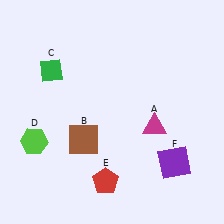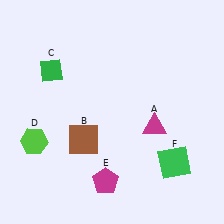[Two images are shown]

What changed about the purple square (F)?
In Image 1, F is purple. In Image 2, it changed to green.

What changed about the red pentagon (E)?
In Image 1, E is red. In Image 2, it changed to magenta.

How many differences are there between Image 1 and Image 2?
There are 2 differences between the two images.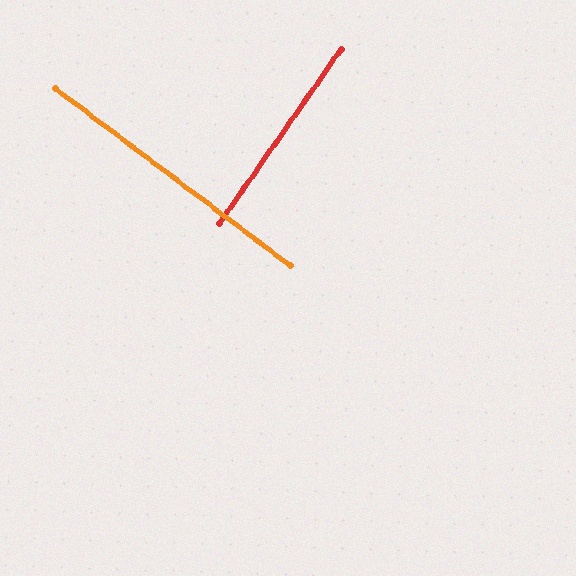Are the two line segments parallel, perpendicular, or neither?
Perpendicular — they meet at approximately 88°.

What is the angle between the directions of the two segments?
Approximately 88 degrees.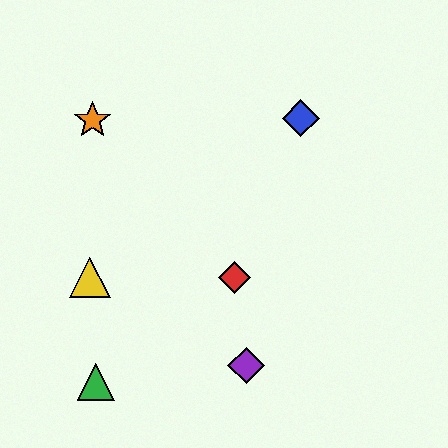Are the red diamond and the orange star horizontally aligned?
No, the red diamond is at y≈278 and the orange star is at y≈120.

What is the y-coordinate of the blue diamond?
The blue diamond is at y≈118.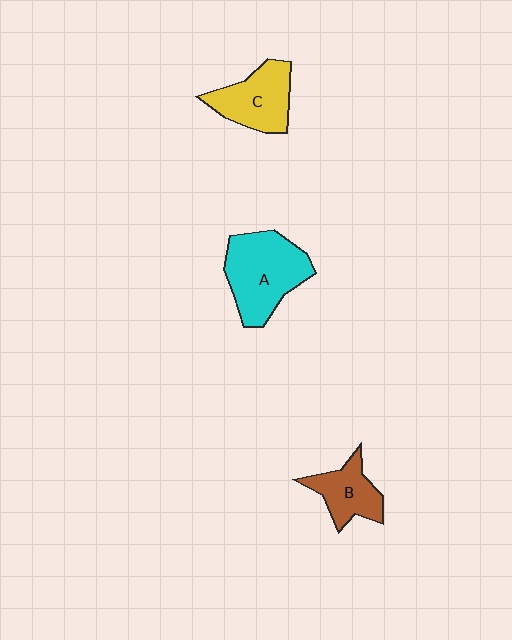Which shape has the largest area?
Shape A (cyan).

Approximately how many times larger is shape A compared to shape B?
Approximately 1.7 times.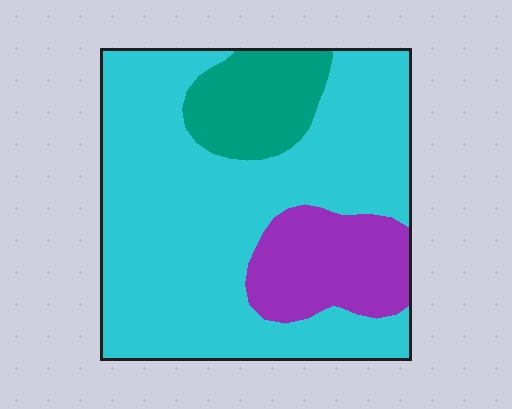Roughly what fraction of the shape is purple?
Purple takes up about one sixth (1/6) of the shape.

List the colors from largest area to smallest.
From largest to smallest: cyan, purple, teal.